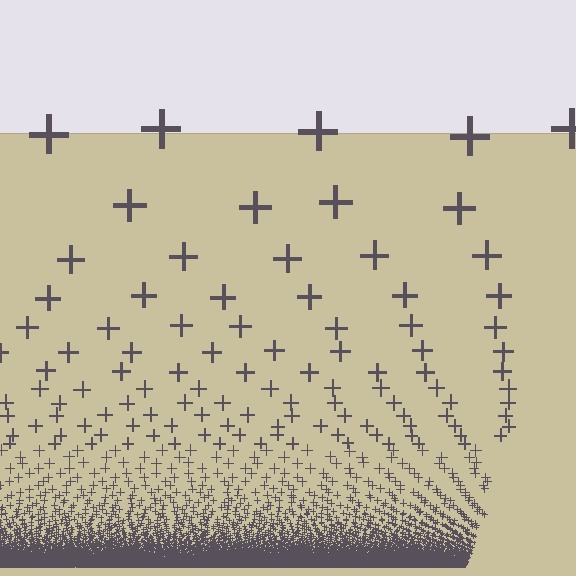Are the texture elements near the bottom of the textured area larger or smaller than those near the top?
Smaller. The gradient is inverted — elements near the bottom are smaller and denser.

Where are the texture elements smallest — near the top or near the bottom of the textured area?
Near the bottom.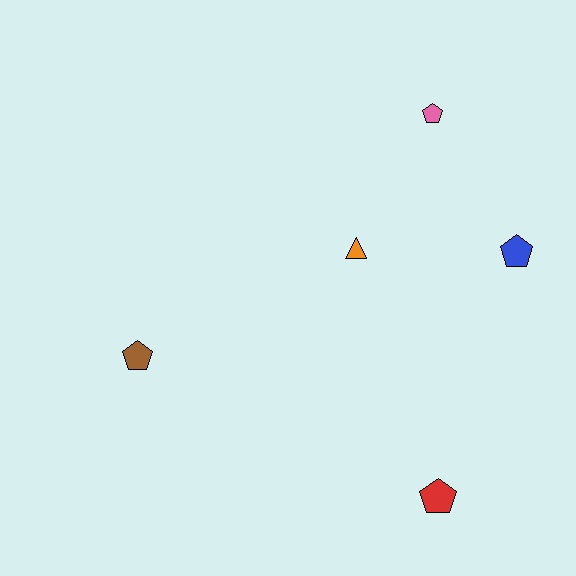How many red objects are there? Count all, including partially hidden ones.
There is 1 red object.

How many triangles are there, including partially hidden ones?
There is 1 triangle.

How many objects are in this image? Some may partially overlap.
There are 5 objects.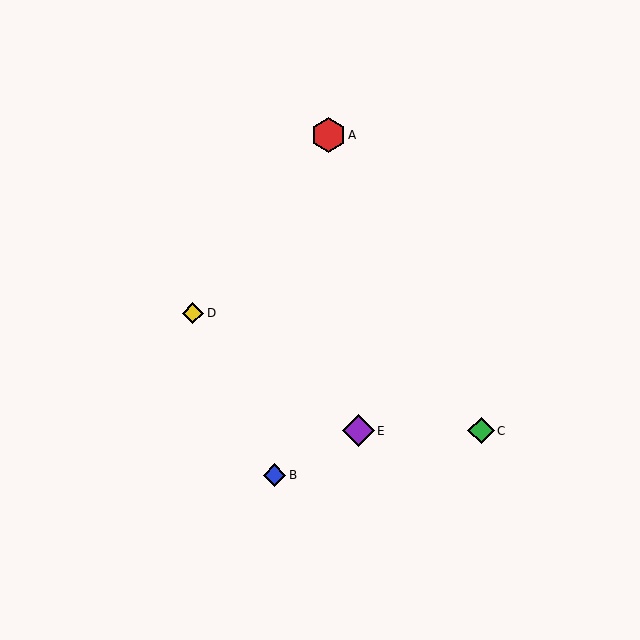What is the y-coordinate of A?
Object A is at y≈135.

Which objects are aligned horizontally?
Objects C, E are aligned horizontally.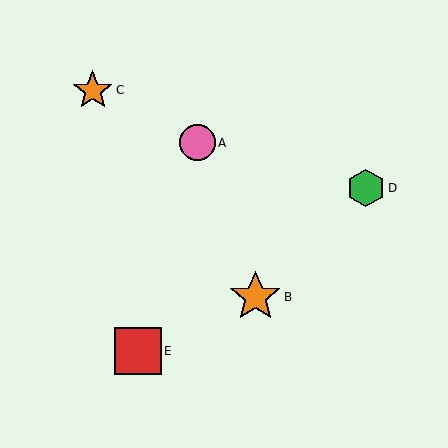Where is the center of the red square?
The center of the red square is at (138, 351).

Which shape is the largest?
The orange star (labeled B) is the largest.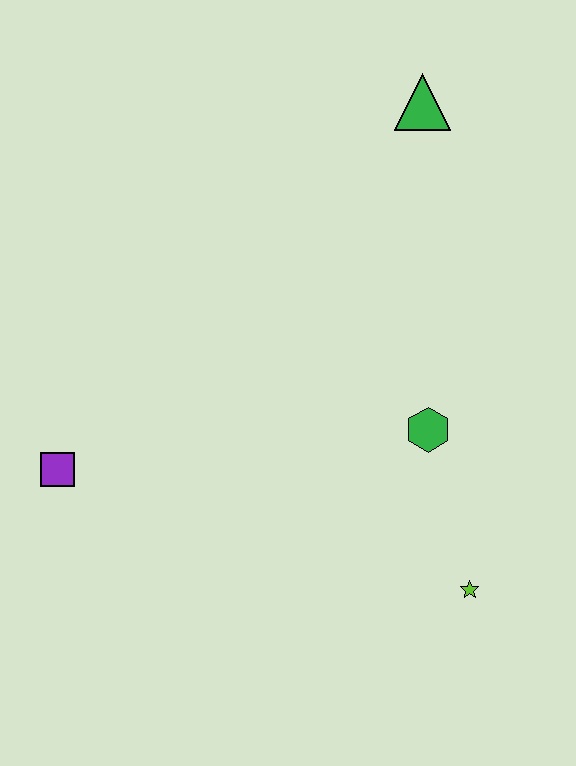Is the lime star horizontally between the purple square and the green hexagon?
No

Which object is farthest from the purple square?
The green triangle is farthest from the purple square.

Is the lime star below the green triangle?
Yes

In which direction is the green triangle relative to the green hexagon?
The green triangle is above the green hexagon.